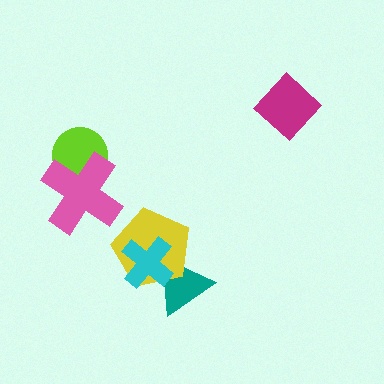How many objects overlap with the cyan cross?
2 objects overlap with the cyan cross.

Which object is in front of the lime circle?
The pink cross is in front of the lime circle.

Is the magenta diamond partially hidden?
No, no other shape covers it.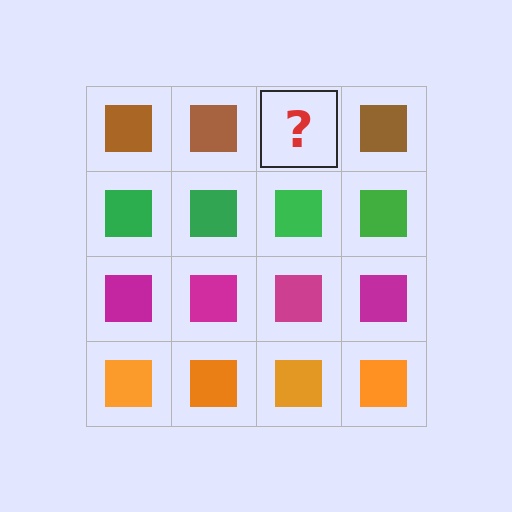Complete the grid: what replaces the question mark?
The question mark should be replaced with a brown square.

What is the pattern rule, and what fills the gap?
The rule is that each row has a consistent color. The gap should be filled with a brown square.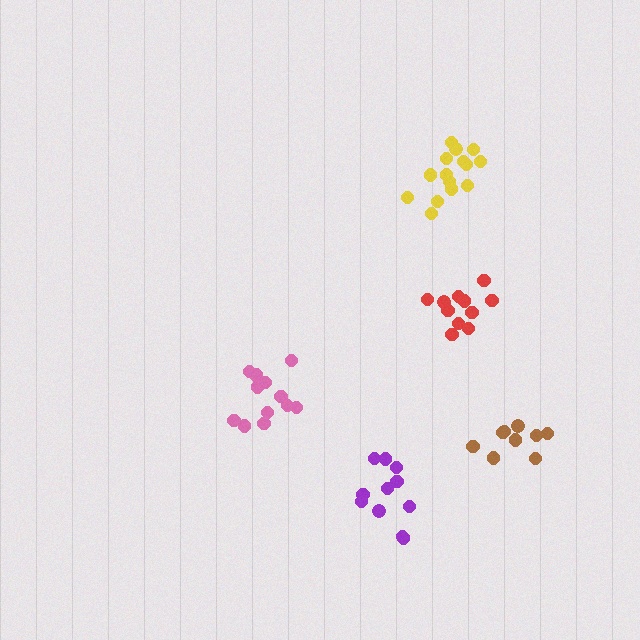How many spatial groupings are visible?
There are 5 spatial groupings.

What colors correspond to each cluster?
The clusters are colored: yellow, brown, red, purple, pink.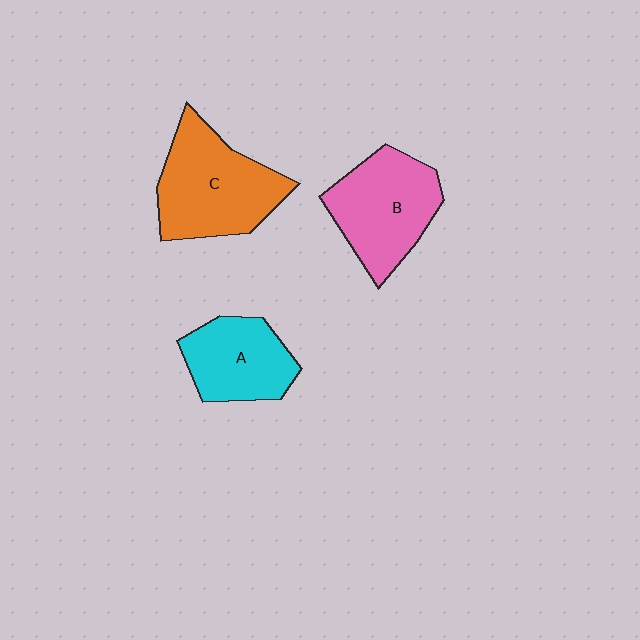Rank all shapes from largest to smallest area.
From largest to smallest: C (orange), B (pink), A (cyan).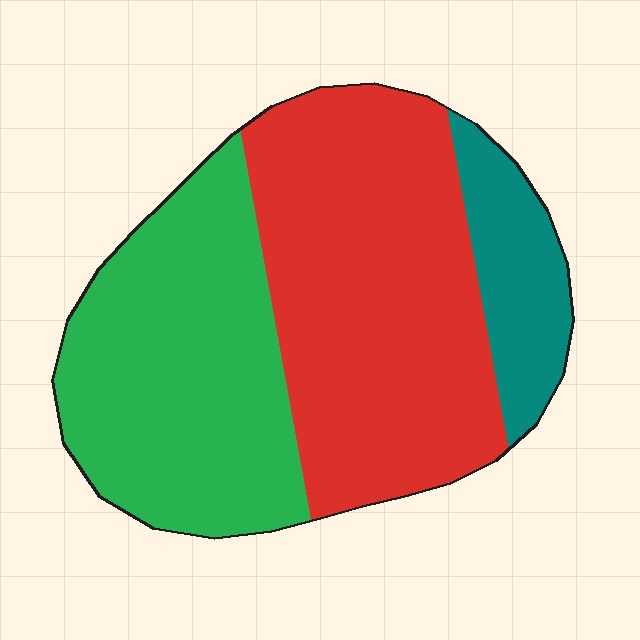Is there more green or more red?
Red.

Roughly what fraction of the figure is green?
Green covers 39% of the figure.